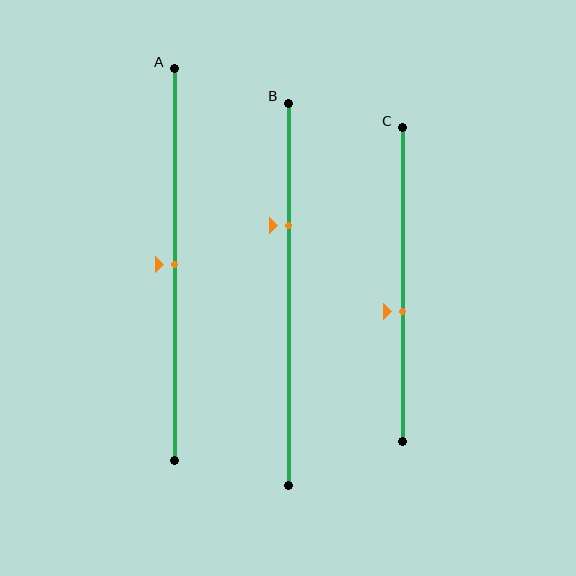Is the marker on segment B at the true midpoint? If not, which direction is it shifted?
No, the marker on segment B is shifted upward by about 18% of the segment length.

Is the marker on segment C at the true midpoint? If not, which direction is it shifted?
No, the marker on segment C is shifted downward by about 9% of the segment length.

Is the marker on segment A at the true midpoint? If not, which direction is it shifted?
Yes, the marker on segment A is at the true midpoint.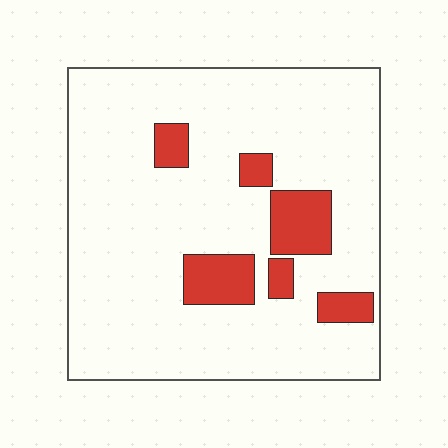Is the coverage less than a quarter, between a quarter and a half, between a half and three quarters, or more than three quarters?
Less than a quarter.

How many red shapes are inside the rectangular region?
6.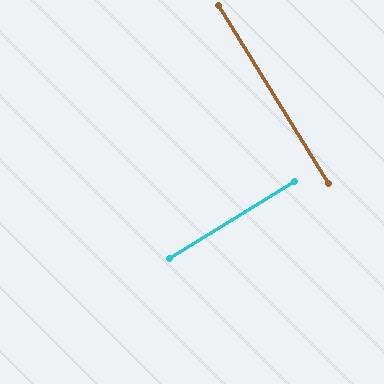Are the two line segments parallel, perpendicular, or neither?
Perpendicular — they meet at approximately 90°.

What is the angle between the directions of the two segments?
Approximately 90 degrees.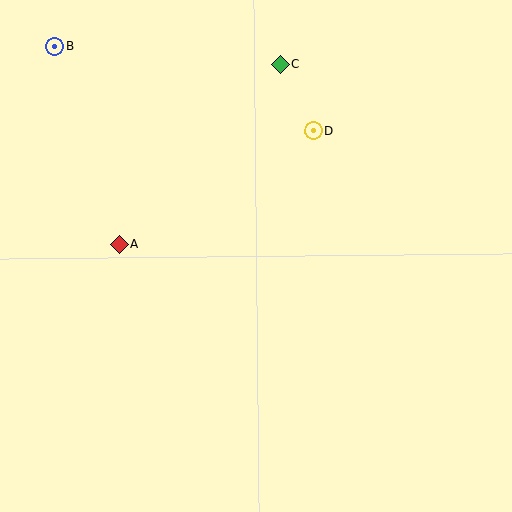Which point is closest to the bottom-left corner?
Point A is closest to the bottom-left corner.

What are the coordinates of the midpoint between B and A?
The midpoint between B and A is at (87, 145).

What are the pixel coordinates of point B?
Point B is at (55, 46).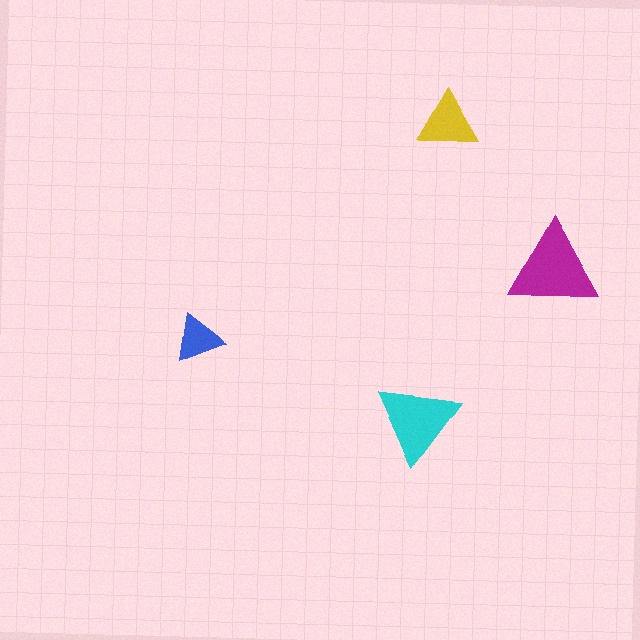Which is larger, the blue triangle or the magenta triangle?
The magenta one.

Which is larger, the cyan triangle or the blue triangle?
The cyan one.